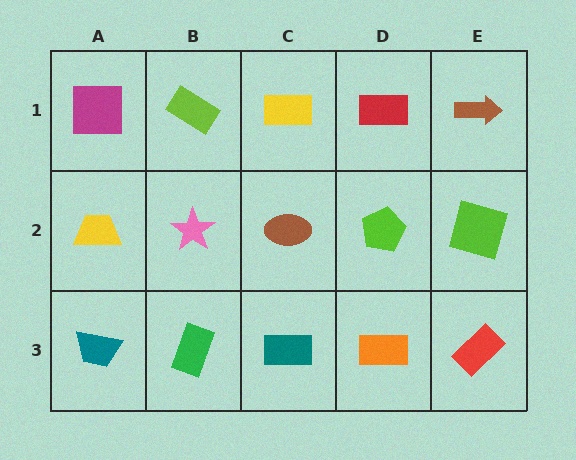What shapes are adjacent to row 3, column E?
A lime square (row 2, column E), an orange rectangle (row 3, column D).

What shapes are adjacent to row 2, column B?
A lime rectangle (row 1, column B), a green rectangle (row 3, column B), a yellow trapezoid (row 2, column A), a brown ellipse (row 2, column C).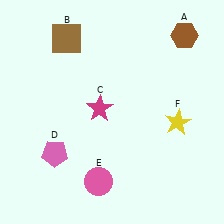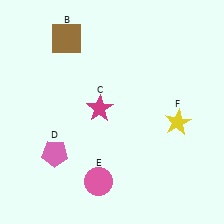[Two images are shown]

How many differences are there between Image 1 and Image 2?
There is 1 difference between the two images.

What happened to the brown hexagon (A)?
The brown hexagon (A) was removed in Image 2. It was in the top-right area of Image 1.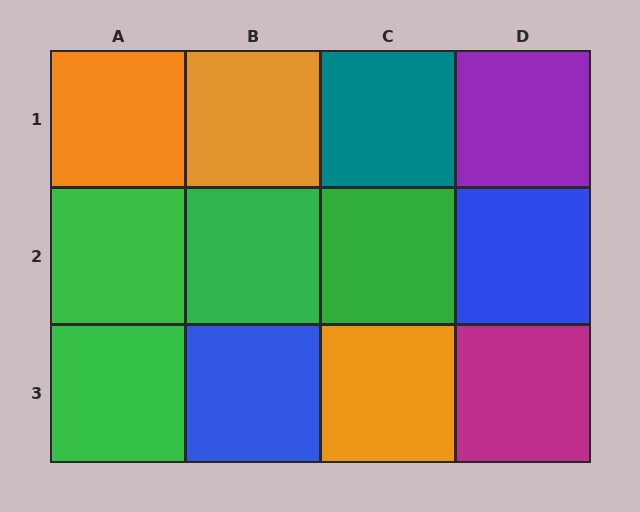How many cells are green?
4 cells are green.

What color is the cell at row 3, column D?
Magenta.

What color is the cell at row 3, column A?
Green.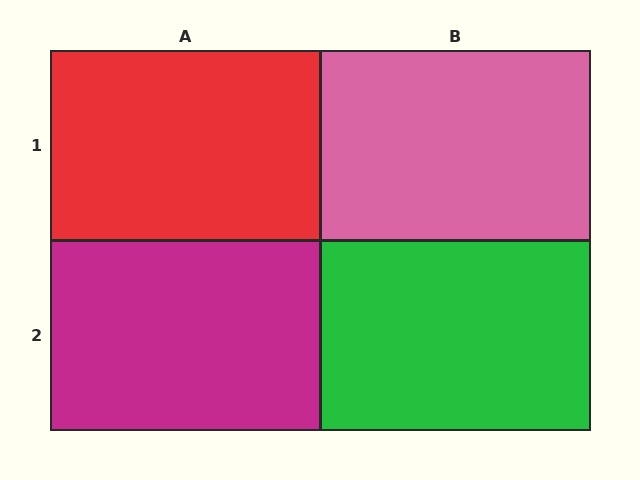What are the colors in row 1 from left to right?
Red, pink.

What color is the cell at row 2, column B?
Green.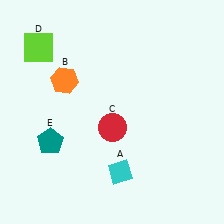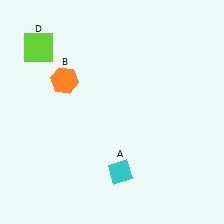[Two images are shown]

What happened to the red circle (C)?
The red circle (C) was removed in Image 2. It was in the bottom-right area of Image 1.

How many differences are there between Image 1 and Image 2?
There are 2 differences between the two images.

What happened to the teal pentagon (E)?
The teal pentagon (E) was removed in Image 2. It was in the bottom-left area of Image 1.